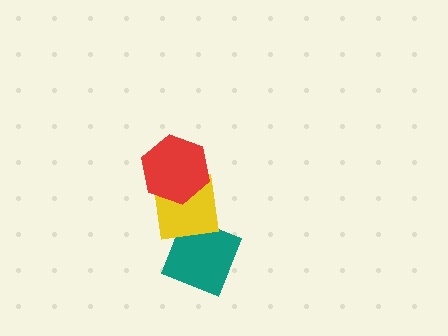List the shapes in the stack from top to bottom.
From top to bottom: the red hexagon, the yellow square, the teal diamond.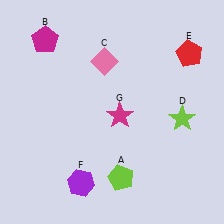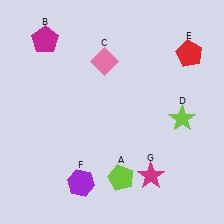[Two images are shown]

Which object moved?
The magenta star (G) moved down.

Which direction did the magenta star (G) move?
The magenta star (G) moved down.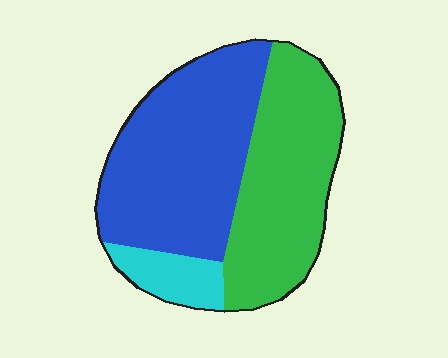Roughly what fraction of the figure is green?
Green covers around 40% of the figure.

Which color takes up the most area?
Blue, at roughly 50%.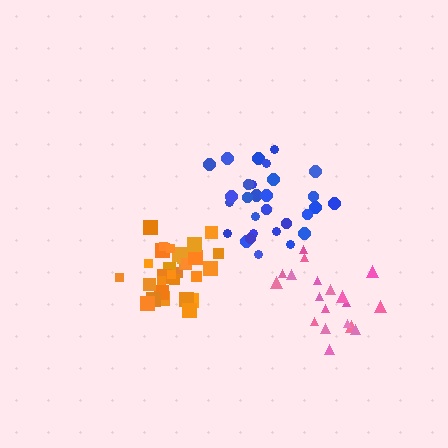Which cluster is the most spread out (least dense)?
Pink.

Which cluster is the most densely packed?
Orange.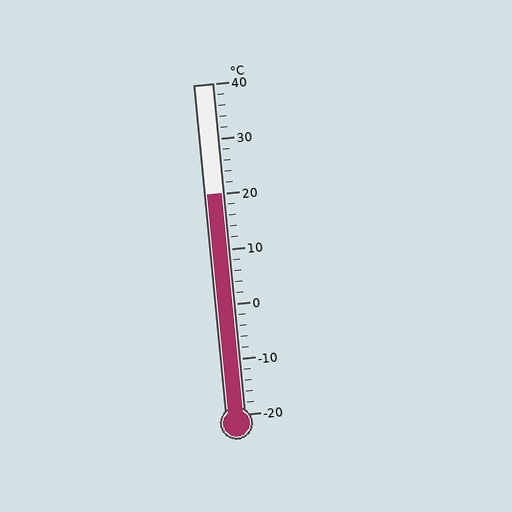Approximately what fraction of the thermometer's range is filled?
The thermometer is filled to approximately 65% of its range.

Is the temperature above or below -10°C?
The temperature is above -10°C.